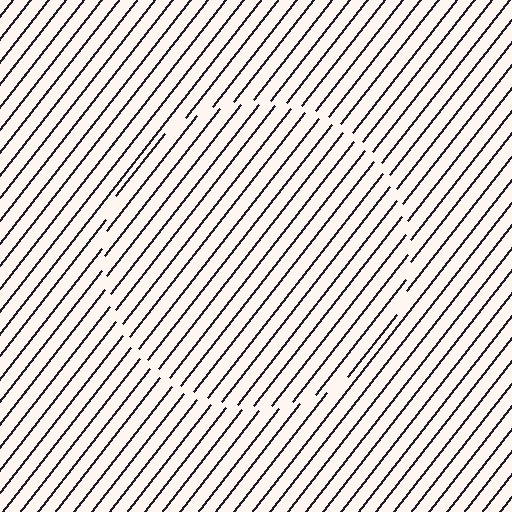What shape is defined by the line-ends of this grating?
An illusory circle. The interior of the shape contains the same grating, shifted by half a period — the contour is defined by the phase discontinuity where line-ends from the inner and outer gratings abut.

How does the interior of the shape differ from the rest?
The interior of the shape contains the same grating, shifted by half a period — the contour is defined by the phase discontinuity where line-ends from the inner and outer gratings abut.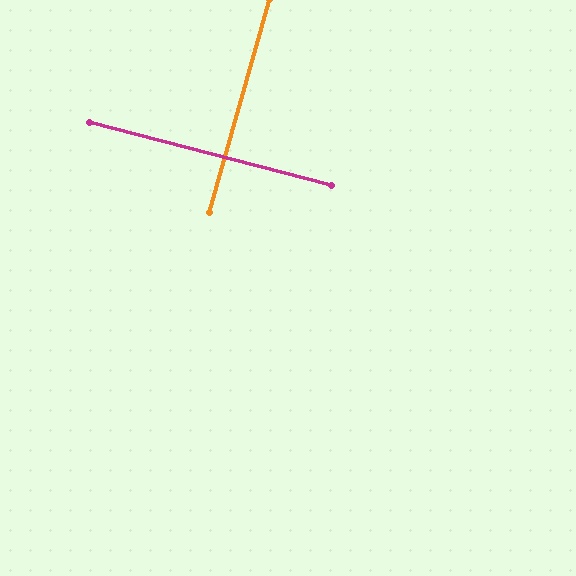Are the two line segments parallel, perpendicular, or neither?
Perpendicular — they meet at approximately 89°.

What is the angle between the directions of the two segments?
Approximately 89 degrees.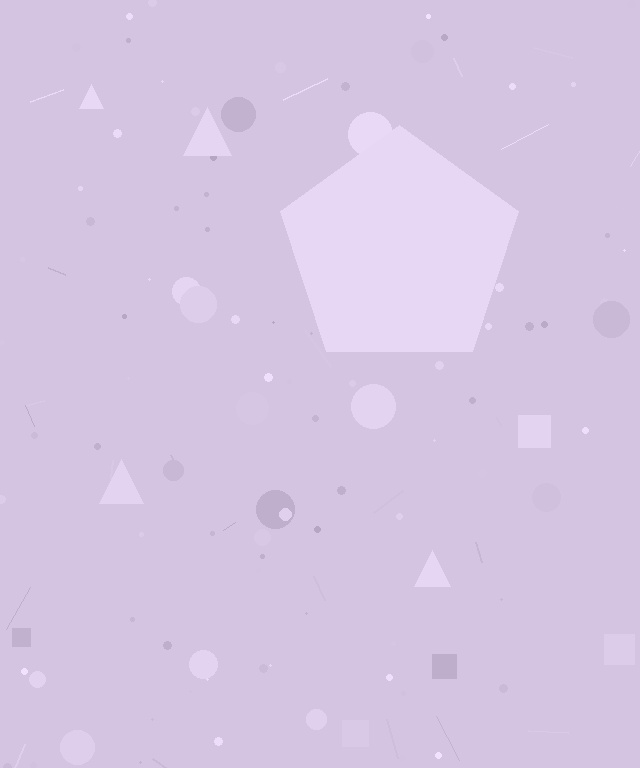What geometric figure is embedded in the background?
A pentagon is embedded in the background.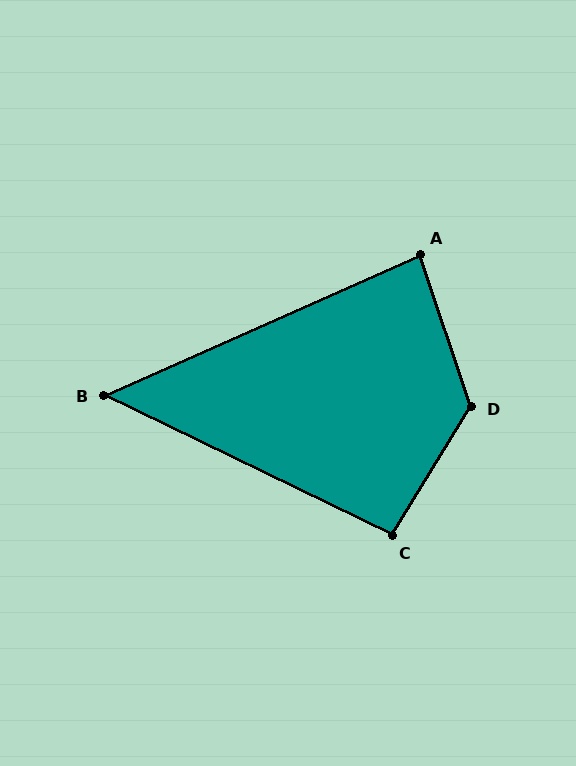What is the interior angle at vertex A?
Approximately 84 degrees (acute).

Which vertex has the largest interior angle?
D, at approximately 130 degrees.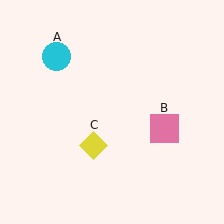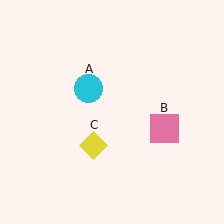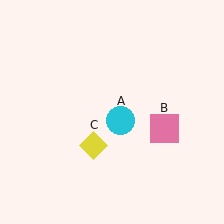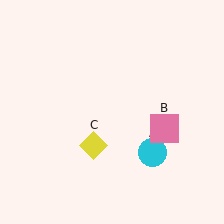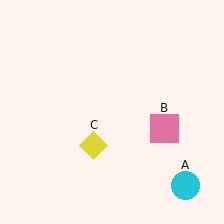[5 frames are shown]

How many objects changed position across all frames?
1 object changed position: cyan circle (object A).